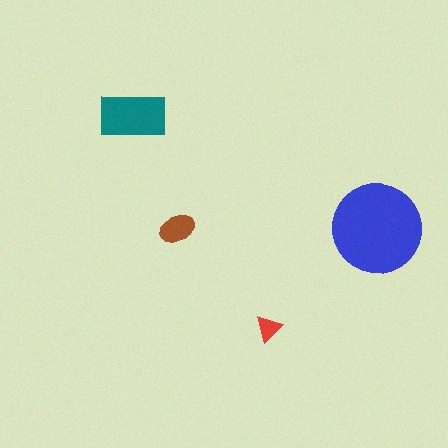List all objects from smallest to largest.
The red triangle, the brown ellipse, the teal rectangle, the blue circle.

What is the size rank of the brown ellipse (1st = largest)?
3rd.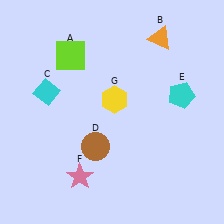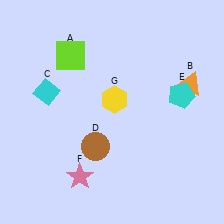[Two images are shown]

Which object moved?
The orange triangle (B) moved down.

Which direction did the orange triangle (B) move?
The orange triangle (B) moved down.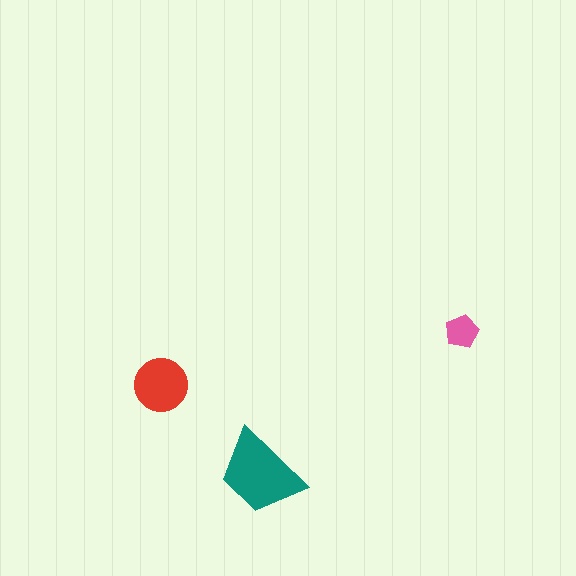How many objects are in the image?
There are 3 objects in the image.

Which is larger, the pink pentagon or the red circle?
The red circle.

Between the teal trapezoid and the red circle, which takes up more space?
The teal trapezoid.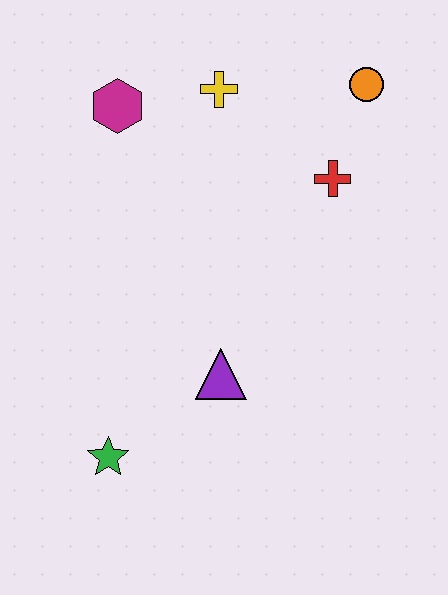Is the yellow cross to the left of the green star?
No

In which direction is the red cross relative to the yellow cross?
The red cross is to the right of the yellow cross.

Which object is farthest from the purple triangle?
The orange circle is farthest from the purple triangle.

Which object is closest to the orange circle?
The red cross is closest to the orange circle.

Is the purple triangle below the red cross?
Yes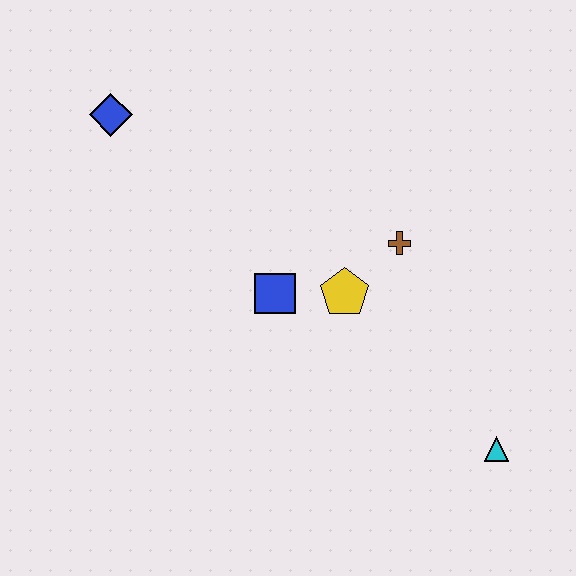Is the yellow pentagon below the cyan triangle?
No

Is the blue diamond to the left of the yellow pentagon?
Yes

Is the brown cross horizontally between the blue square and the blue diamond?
No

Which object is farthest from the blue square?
The cyan triangle is farthest from the blue square.